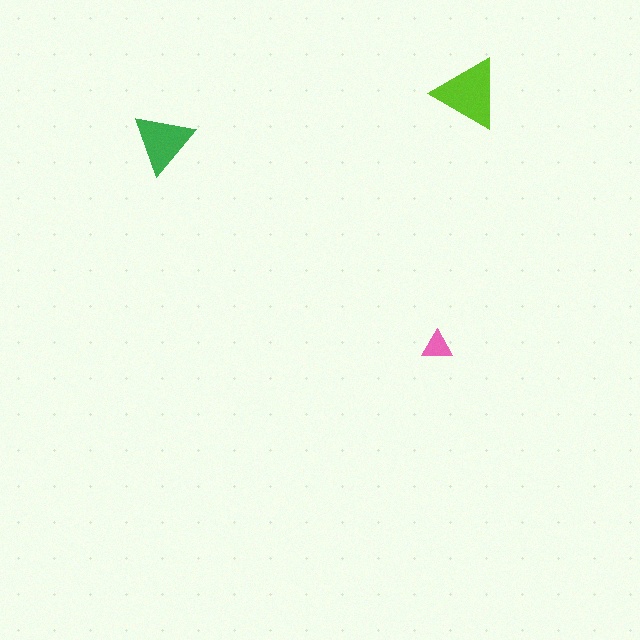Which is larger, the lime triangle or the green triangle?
The lime one.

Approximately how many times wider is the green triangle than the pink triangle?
About 2 times wider.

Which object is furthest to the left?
The green triangle is leftmost.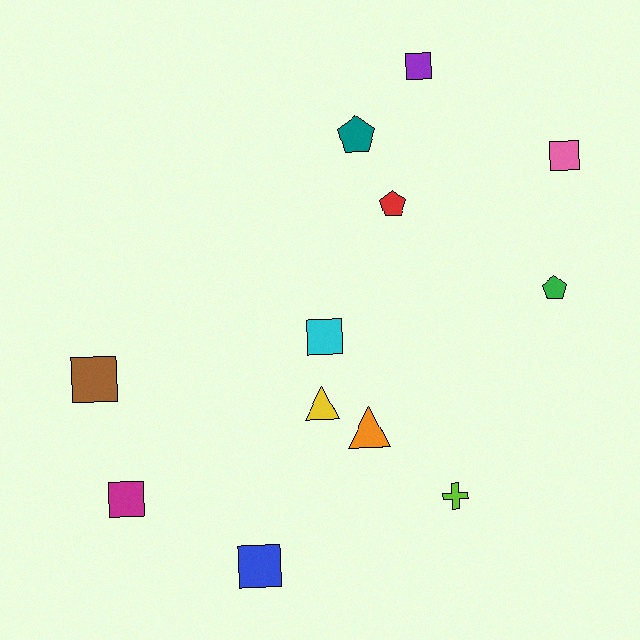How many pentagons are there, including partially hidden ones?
There are 3 pentagons.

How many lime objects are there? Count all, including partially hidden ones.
There is 1 lime object.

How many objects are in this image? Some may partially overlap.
There are 12 objects.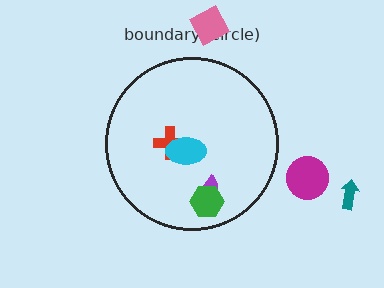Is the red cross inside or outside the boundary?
Inside.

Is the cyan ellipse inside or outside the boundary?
Inside.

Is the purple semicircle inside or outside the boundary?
Inside.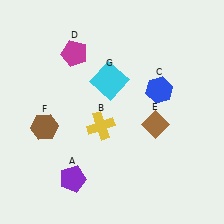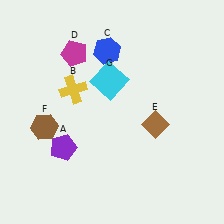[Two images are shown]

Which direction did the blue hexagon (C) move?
The blue hexagon (C) moved left.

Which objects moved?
The objects that moved are: the purple pentagon (A), the yellow cross (B), the blue hexagon (C).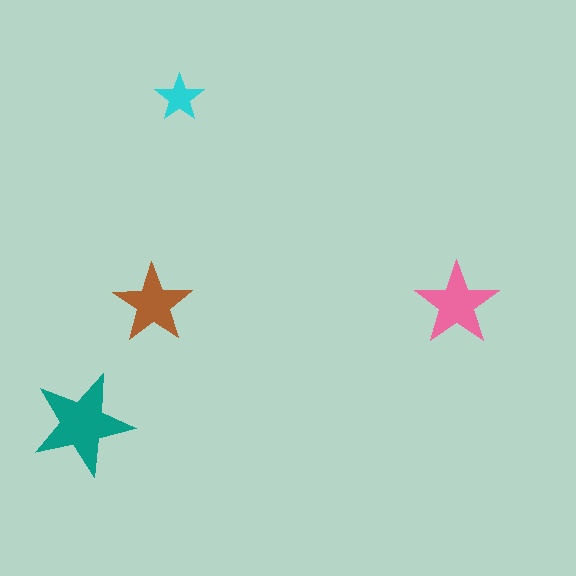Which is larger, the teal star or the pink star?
The teal one.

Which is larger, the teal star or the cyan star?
The teal one.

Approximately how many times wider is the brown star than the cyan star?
About 1.5 times wider.